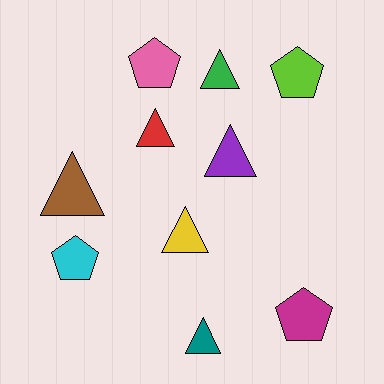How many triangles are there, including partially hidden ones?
There are 6 triangles.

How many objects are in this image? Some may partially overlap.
There are 10 objects.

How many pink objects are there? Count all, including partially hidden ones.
There is 1 pink object.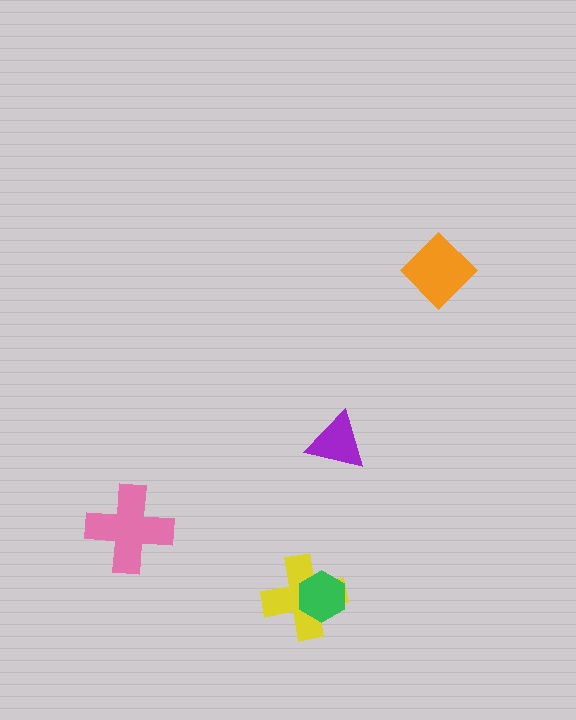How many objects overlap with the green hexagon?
1 object overlaps with the green hexagon.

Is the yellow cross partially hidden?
Yes, it is partially covered by another shape.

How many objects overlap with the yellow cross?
1 object overlaps with the yellow cross.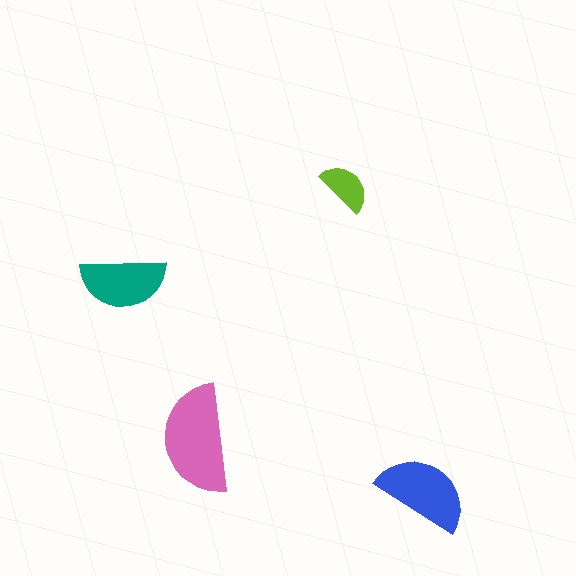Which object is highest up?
The lime semicircle is topmost.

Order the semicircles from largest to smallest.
the pink one, the blue one, the teal one, the lime one.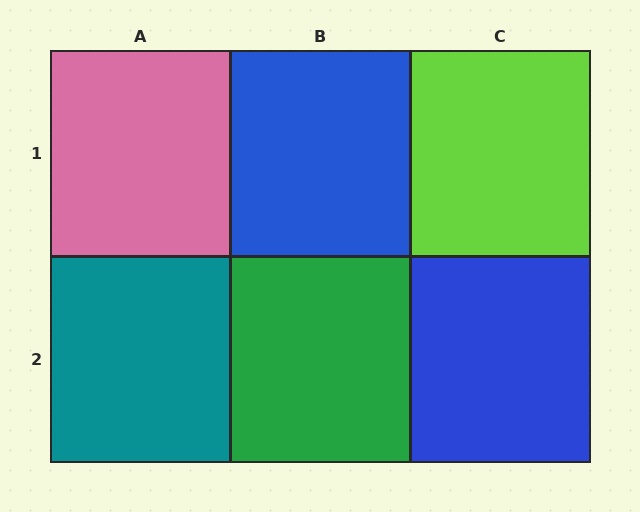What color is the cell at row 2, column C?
Blue.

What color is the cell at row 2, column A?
Teal.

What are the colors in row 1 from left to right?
Pink, blue, lime.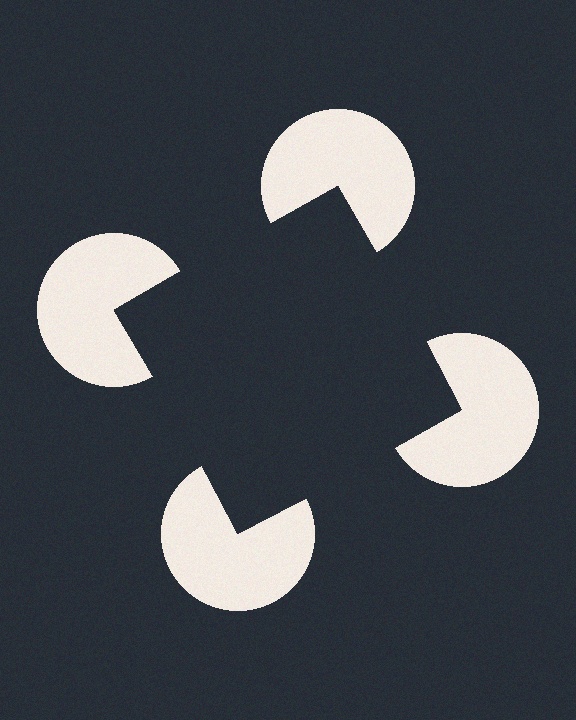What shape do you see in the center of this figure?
An illusory square — its edges are inferred from the aligned wedge cuts in the pac-man discs, not physically drawn.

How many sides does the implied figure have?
4 sides.